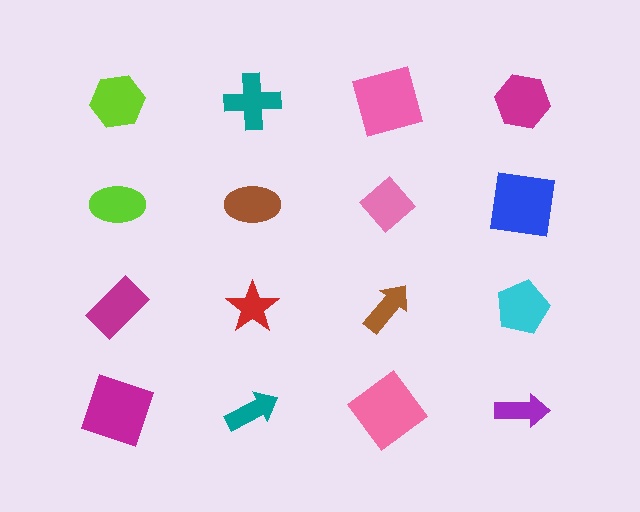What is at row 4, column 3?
A pink diamond.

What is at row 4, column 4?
A purple arrow.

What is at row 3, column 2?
A red star.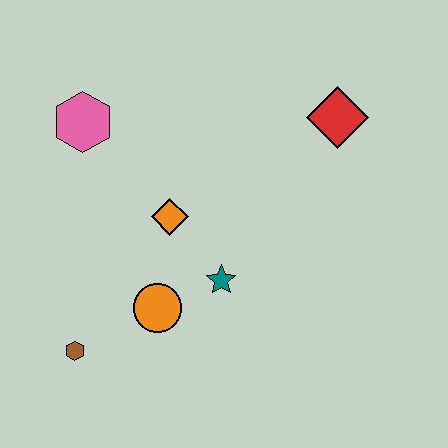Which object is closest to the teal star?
The orange circle is closest to the teal star.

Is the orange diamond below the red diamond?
Yes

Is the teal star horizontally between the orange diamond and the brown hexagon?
No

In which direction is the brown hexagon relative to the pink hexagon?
The brown hexagon is below the pink hexagon.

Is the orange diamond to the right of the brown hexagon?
Yes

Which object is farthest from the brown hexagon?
The red diamond is farthest from the brown hexagon.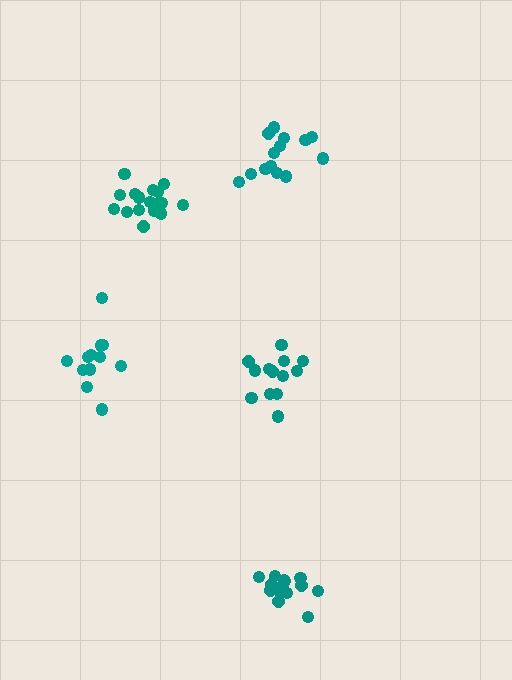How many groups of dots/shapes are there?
There are 5 groups.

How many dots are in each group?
Group 1: 15 dots, Group 2: 17 dots, Group 3: 13 dots, Group 4: 14 dots, Group 5: 12 dots (71 total).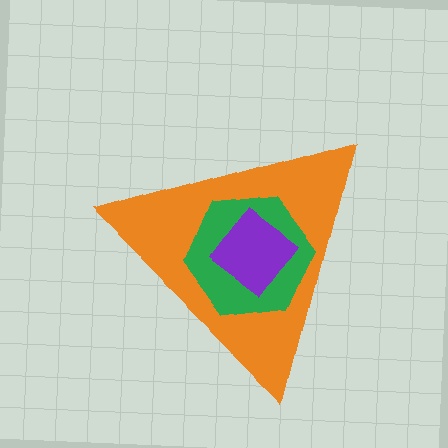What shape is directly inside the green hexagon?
The purple diamond.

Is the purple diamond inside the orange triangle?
Yes.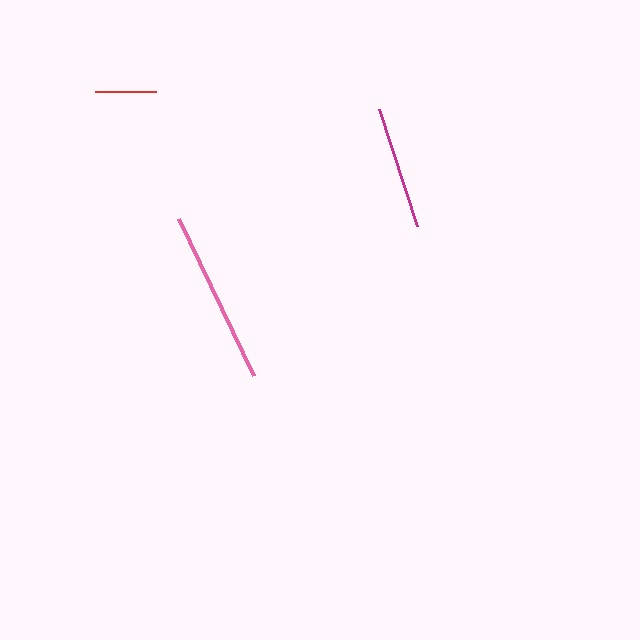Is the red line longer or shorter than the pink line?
The pink line is longer than the red line.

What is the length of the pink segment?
The pink segment is approximately 174 pixels long.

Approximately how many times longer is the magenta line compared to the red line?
The magenta line is approximately 2.0 times the length of the red line.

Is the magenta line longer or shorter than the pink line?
The pink line is longer than the magenta line.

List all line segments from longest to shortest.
From longest to shortest: pink, magenta, red.